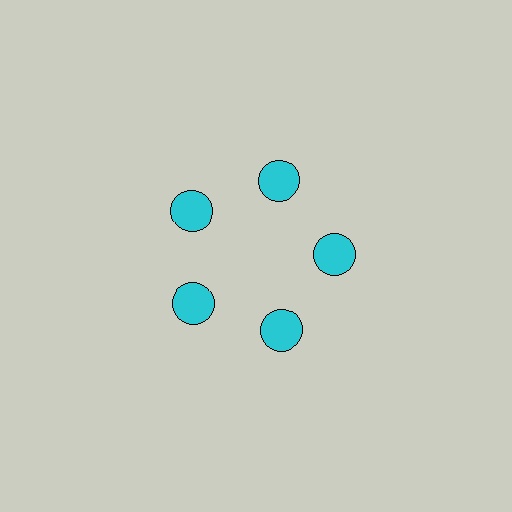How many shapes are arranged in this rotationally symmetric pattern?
There are 5 shapes, arranged in 5 groups of 1.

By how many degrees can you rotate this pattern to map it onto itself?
The pattern maps onto itself every 72 degrees of rotation.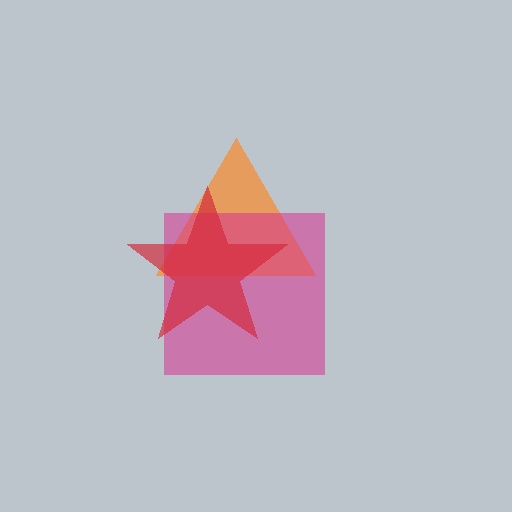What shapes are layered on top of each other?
The layered shapes are: an orange triangle, a magenta square, a red star.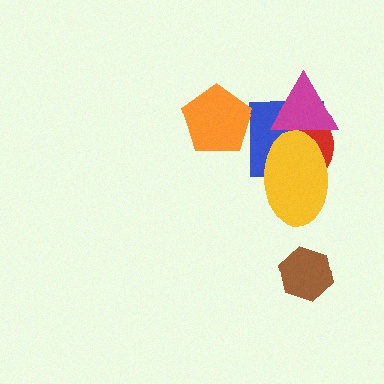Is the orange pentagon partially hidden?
No, no other shape covers it.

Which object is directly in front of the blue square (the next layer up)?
The red ellipse is directly in front of the blue square.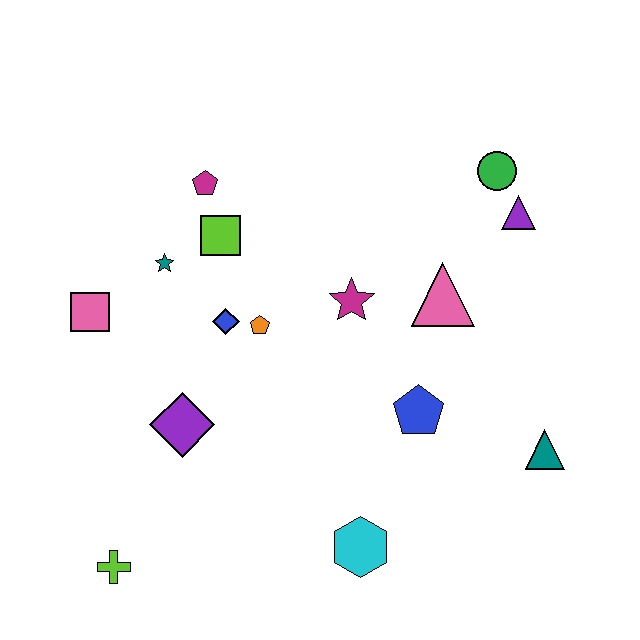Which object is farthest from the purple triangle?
The lime cross is farthest from the purple triangle.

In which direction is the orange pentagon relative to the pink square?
The orange pentagon is to the right of the pink square.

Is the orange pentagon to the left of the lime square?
No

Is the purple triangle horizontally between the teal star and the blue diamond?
No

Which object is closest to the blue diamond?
The orange pentagon is closest to the blue diamond.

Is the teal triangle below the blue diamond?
Yes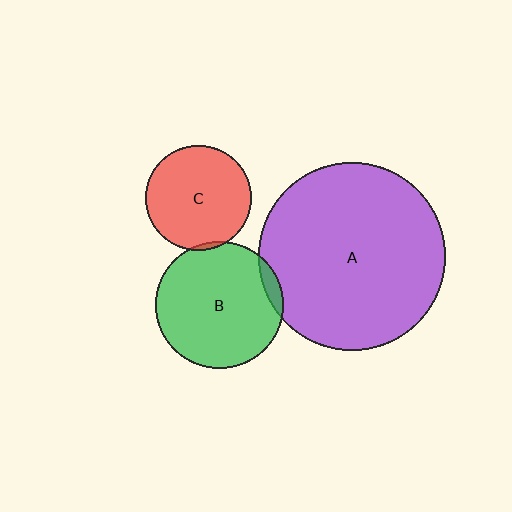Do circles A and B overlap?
Yes.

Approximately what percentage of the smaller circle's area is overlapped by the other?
Approximately 5%.